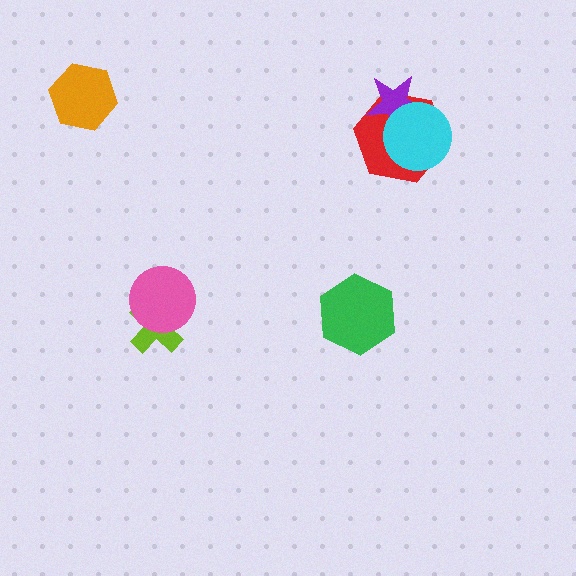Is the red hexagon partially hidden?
Yes, it is partially covered by another shape.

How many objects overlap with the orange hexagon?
0 objects overlap with the orange hexagon.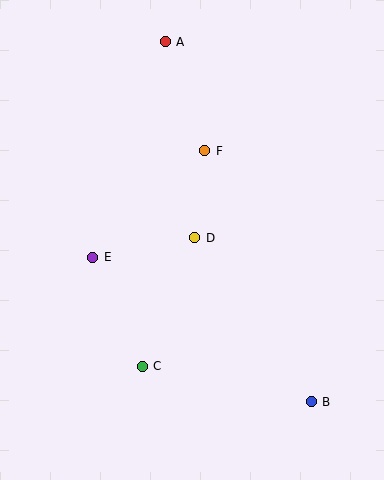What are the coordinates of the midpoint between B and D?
The midpoint between B and D is at (253, 320).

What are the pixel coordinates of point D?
Point D is at (195, 238).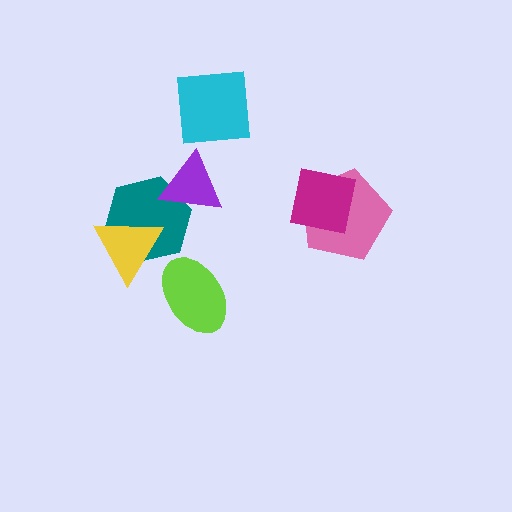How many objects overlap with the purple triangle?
1 object overlaps with the purple triangle.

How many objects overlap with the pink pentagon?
1 object overlaps with the pink pentagon.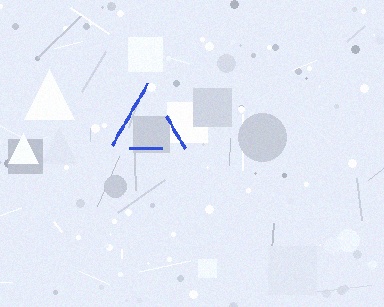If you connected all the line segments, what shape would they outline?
They would outline a triangle.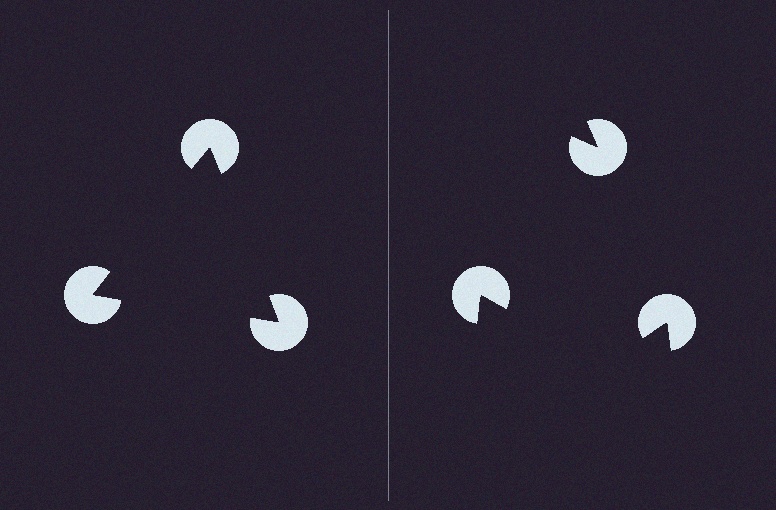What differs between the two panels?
The pac-man discs are positioned identically on both sides; only the wedge orientations differ. On the left they align to a triangle; on the right they are misaligned.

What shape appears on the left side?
An illusory triangle.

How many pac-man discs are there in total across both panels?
6 — 3 on each side.